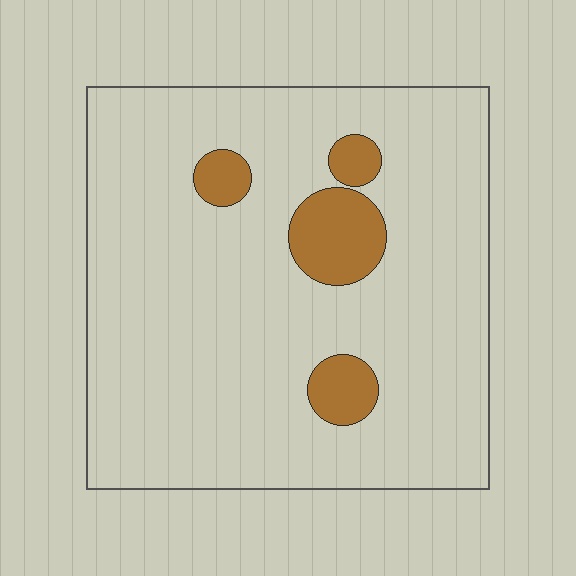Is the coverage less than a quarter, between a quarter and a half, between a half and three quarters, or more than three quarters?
Less than a quarter.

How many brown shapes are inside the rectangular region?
4.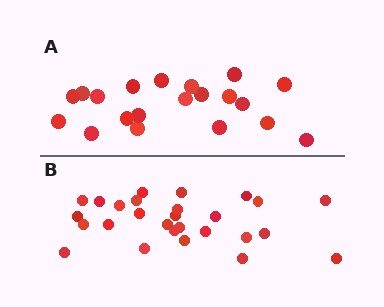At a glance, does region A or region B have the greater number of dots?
Region B (the bottom region) has more dots.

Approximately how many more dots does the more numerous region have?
Region B has roughly 8 or so more dots than region A.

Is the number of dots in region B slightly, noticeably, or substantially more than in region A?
Region B has noticeably more, but not dramatically so. The ratio is roughly 1.4 to 1.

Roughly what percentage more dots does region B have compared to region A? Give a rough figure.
About 35% more.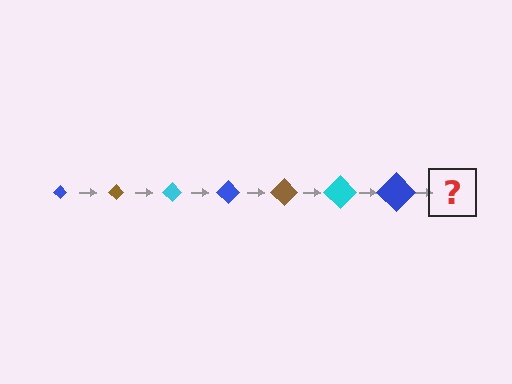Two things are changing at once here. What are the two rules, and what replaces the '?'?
The two rules are that the diamond grows larger each step and the color cycles through blue, brown, and cyan. The '?' should be a brown diamond, larger than the previous one.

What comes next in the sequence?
The next element should be a brown diamond, larger than the previous one.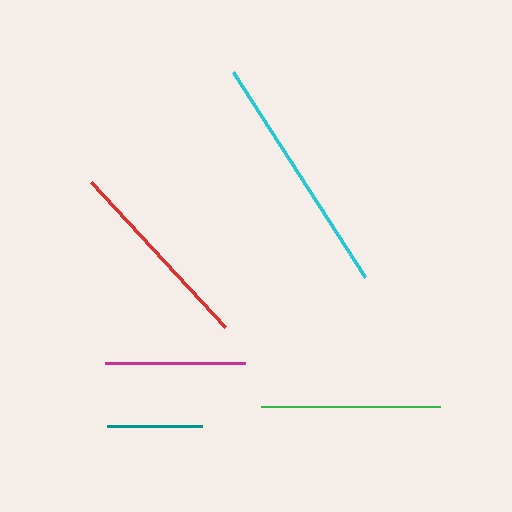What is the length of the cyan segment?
The cyan segment is approximately 244 pixels long.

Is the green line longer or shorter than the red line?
The red line is longer than the green line.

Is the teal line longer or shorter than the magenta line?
The magenta line is longer than the teal line.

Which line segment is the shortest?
The teal line is the shortest at approximately 94 pixels.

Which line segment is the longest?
The cyan line is the longest at approximately 244 pixels.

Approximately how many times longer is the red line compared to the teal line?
The red line is approximately 2.1 times the length of the teal line.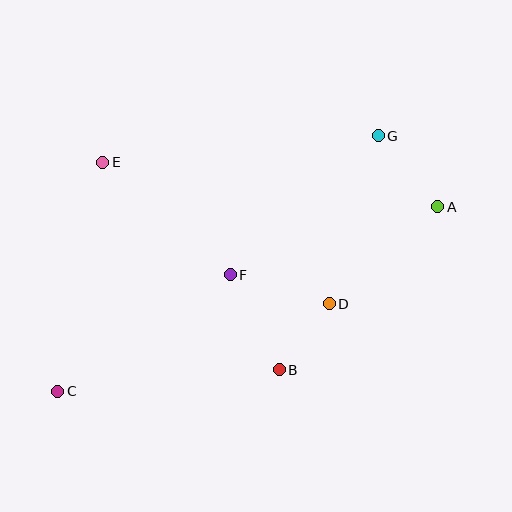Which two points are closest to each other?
Points B and D are closest to each other.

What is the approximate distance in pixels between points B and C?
The distance between B and C is approximately 223 pixels.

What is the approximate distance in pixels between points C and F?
The distance between C and F is approximately 209 pixels.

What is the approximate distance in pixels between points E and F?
The distance between E and F is approximately 170 pixels.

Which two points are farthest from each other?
Points A and C are farthest from each other.